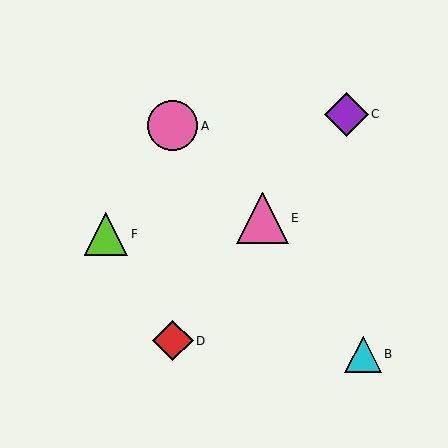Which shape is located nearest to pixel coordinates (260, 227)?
The pink triangle (labeled E) at (263, 218) is nearest to that location.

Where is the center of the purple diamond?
The center of the purple diamond is at (346, 114).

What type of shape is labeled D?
Shape D is a red diamond.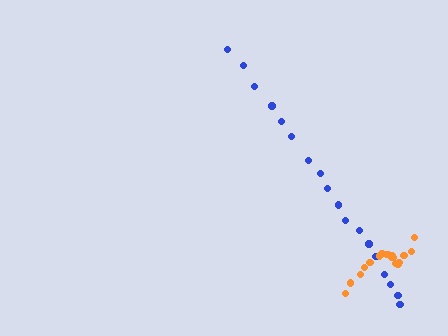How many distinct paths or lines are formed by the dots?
There are 2 distinct paths.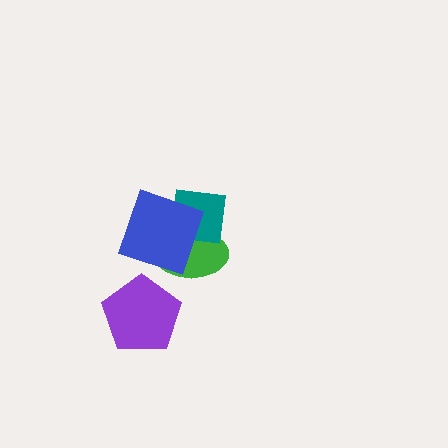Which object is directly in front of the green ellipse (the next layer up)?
The teal square is directly in front of the green ellipse.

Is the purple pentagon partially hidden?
No, no other shape covers it.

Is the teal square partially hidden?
Yes, it is partially covered by another shape.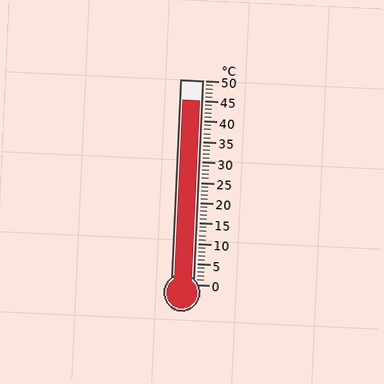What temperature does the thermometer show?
The thermometer shows approximately 45°C.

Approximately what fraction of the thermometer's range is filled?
The thermometer is filled to approximately 90% of its range.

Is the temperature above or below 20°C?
The temperature is above 20°C.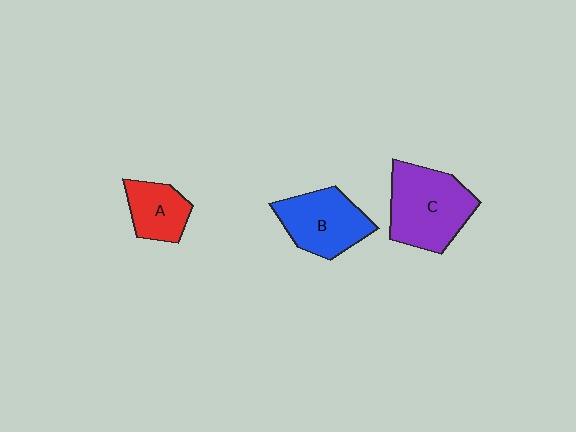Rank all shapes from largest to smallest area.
From largest to smallest: C (purple), B (blue), A (red).